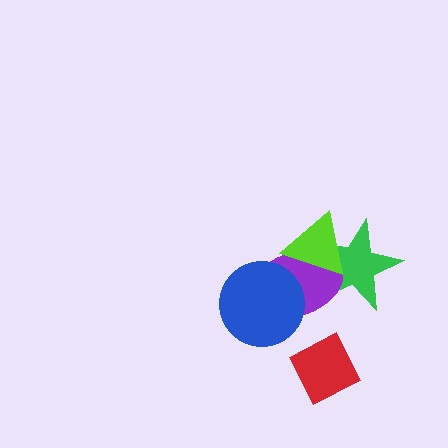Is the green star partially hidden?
Yes, it is partially covered by another shape.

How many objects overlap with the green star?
2 objects overlap with the green star.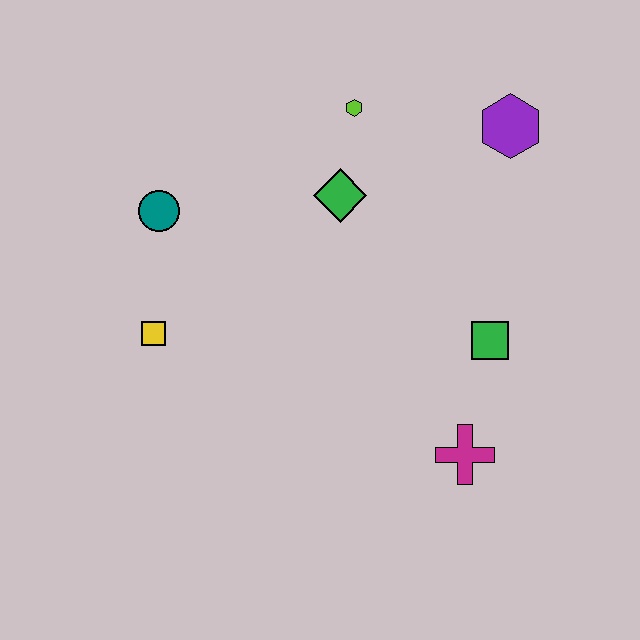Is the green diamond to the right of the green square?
No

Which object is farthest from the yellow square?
The purple hexagon is farthest from the yellow square.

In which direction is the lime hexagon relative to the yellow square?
The lime hexagon is above the yellow square.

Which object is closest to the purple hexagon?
The lime hexagon is closest to the purple hexagon.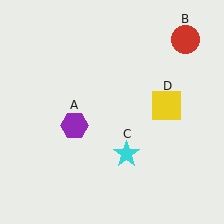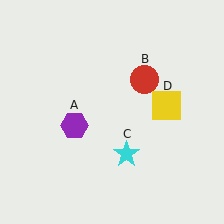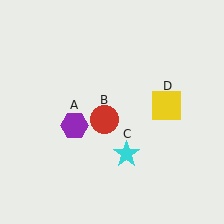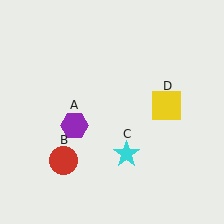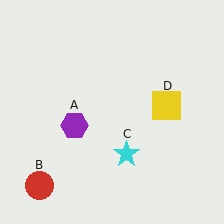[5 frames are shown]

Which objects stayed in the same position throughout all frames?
Purple hexagon (object A) and cyan star (object C) and yellow square (object D) remained stationary.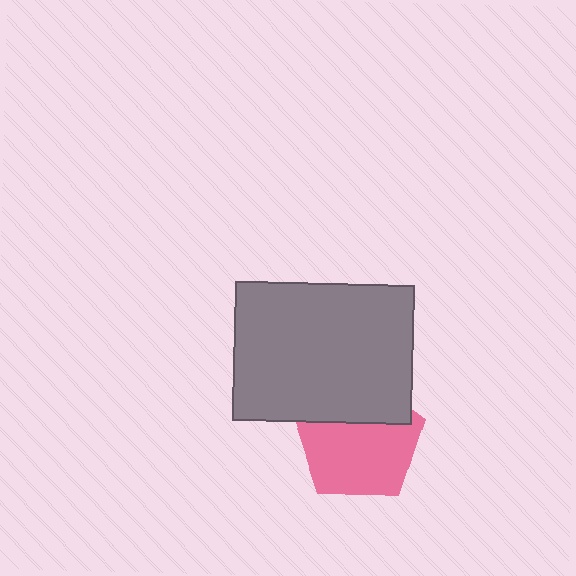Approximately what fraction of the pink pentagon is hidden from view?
Roughly 33% of the pink pentagon is hidden behind the gray rectangle.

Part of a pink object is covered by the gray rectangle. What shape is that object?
It is a pentagon.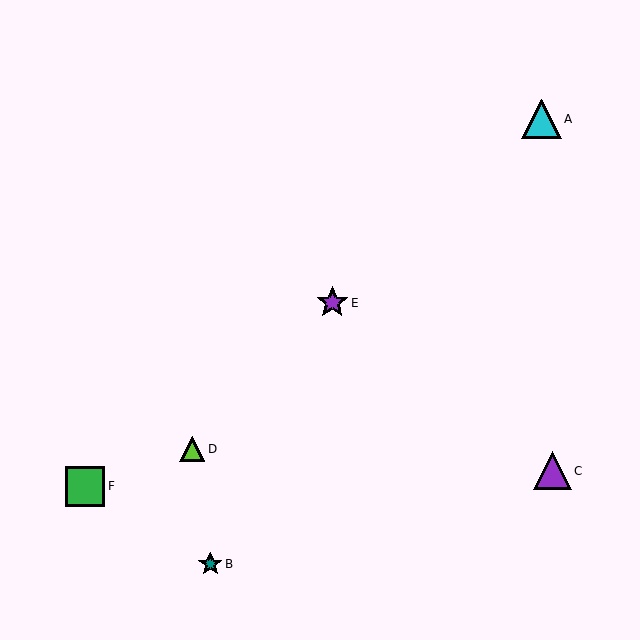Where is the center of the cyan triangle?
The center of the cyan triangle is at (542, 119).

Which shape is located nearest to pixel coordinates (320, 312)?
The purple star (labeled E) at (332, 303) is nearest to that location.